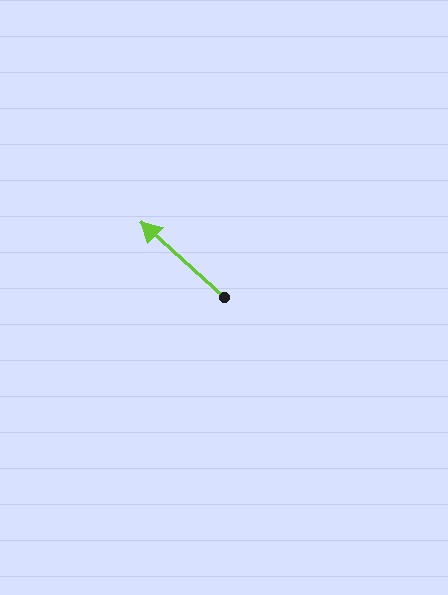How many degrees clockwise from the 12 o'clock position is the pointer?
Approximately 312 degrees.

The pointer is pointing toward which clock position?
Roughly 10 o'clock.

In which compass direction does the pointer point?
Northwest.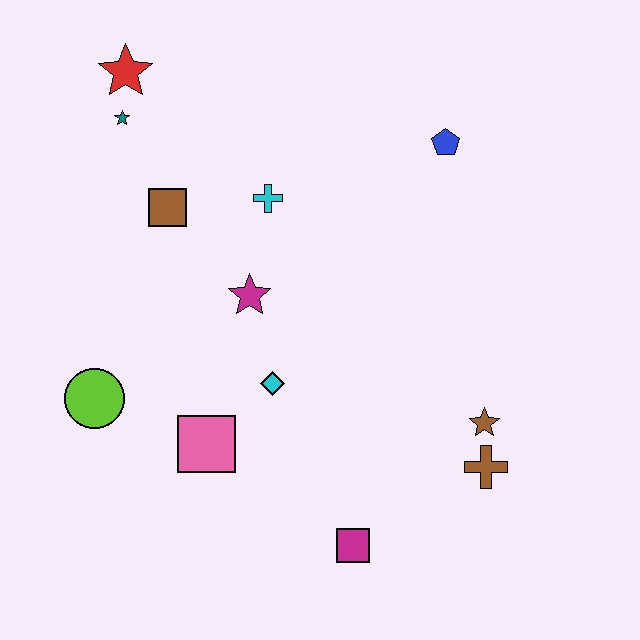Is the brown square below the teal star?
Yes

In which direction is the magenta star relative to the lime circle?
The magenta star is to the right of the lime circle.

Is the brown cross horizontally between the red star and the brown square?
No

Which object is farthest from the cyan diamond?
The red star is farthest from the cyan diamond.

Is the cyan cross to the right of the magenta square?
No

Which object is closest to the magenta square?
The brown cross is closest to the magenta square.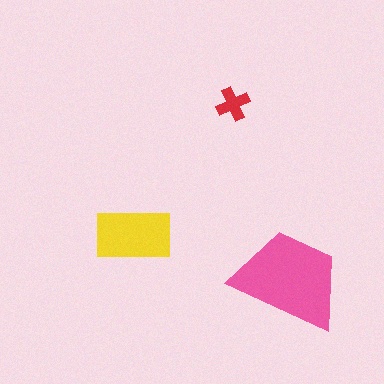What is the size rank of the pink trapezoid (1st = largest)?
1st.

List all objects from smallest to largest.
The red cross, the yellow rectangle, the pink trapezoid.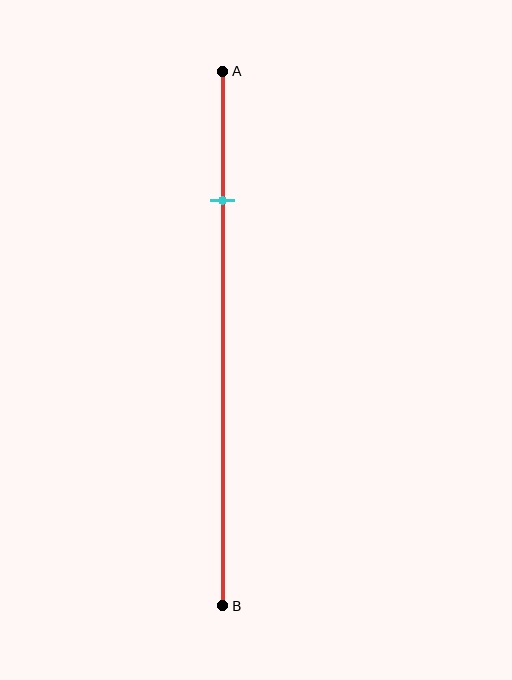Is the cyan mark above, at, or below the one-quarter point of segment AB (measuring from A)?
The cyan mark is approximately at the one-quarter point of segment AB.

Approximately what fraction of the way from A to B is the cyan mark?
The cyan mark is approximately 25% of the way from A to B.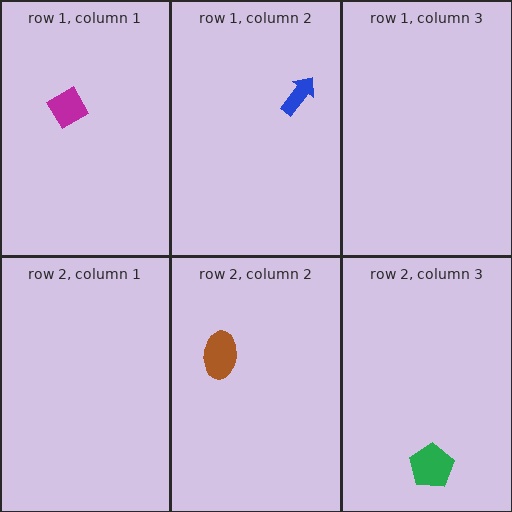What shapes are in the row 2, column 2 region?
The brown ellipse.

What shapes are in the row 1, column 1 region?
The magenta diamond.